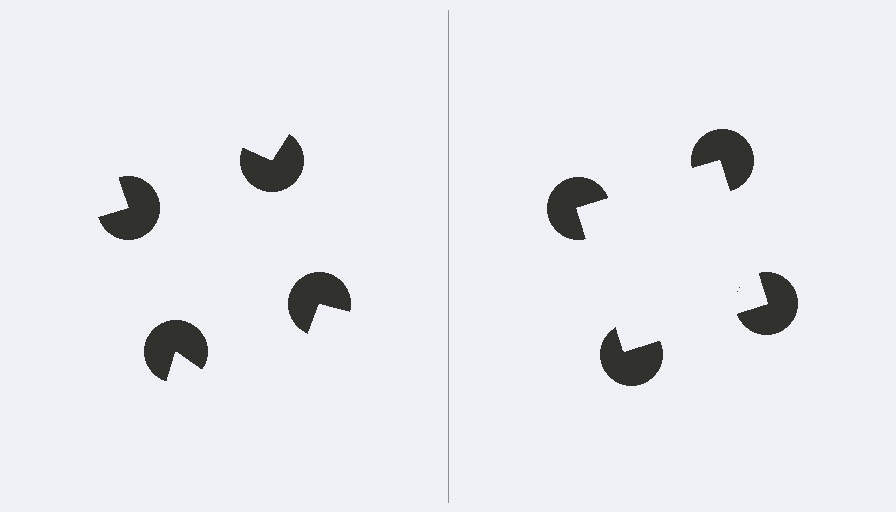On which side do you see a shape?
An illusory square appears on the right side. On the left side the wedge cuts are rotated, so no coherent shape forms.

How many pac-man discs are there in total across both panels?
8 — 4 on each side.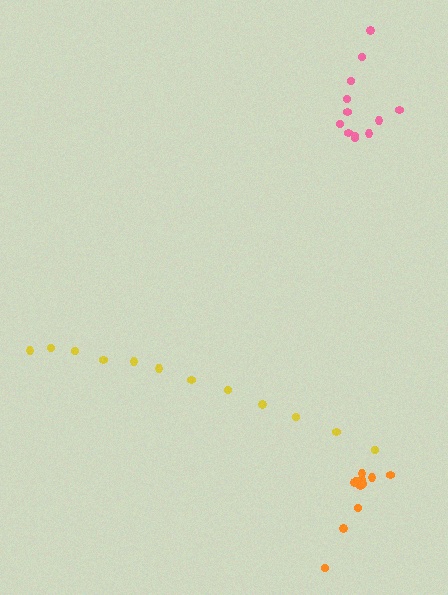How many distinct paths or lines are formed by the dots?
There are 3 distinct paths.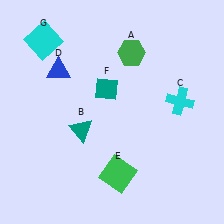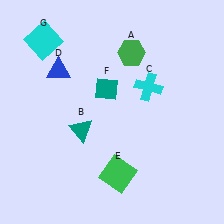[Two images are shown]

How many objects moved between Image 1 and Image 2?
1 object moved between the two images.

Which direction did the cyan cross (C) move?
The cyan cross (C) moved left.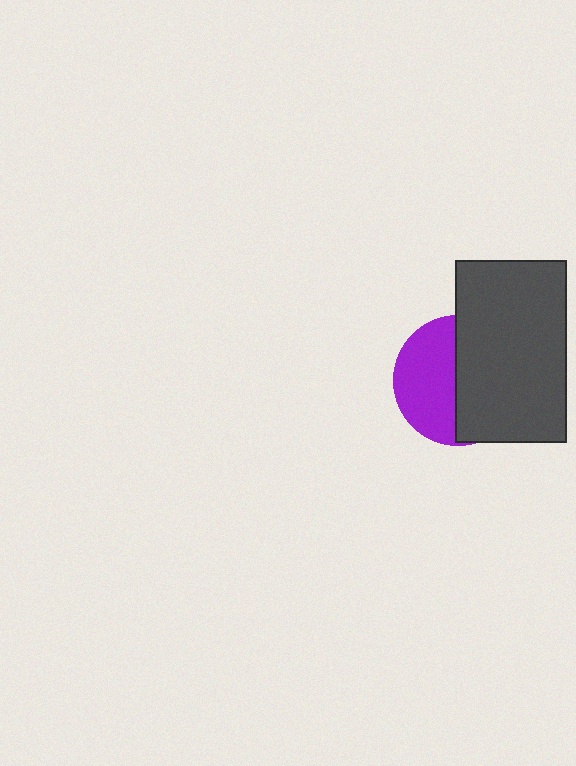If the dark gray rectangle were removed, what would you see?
You would see the complete purple circle.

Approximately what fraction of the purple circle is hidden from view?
Roughly 52% of the purple circle is hidden behind the dark gray rectangle.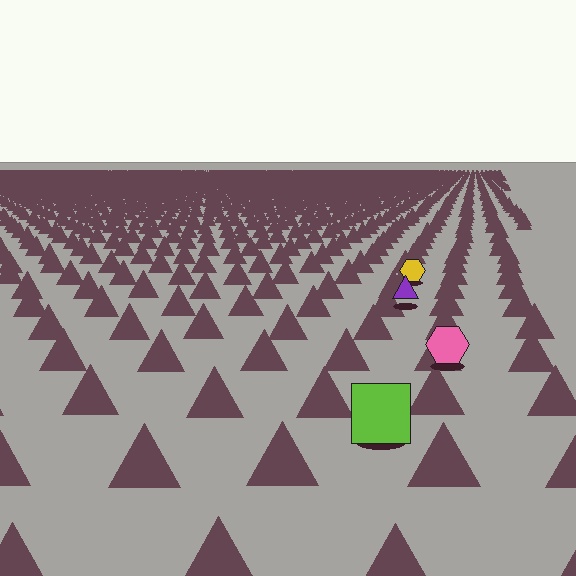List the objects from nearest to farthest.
From nearest to farthest: the lime square, the pink hexagon, the purple triangle, the yellow hexagon.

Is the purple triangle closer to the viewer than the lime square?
No. The lime square is closer — you can tell from the texture gradient: the ground texture is coarser near it.